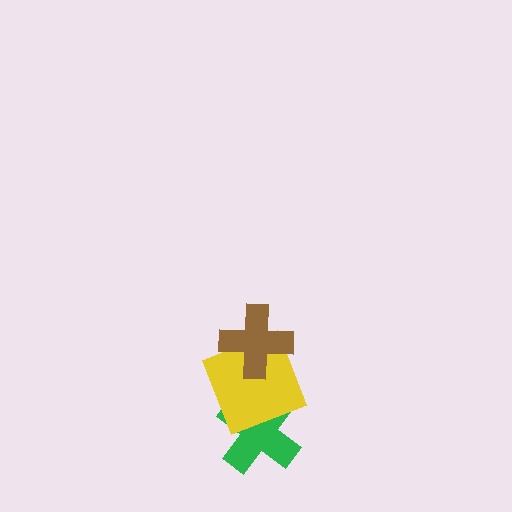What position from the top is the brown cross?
The brown cross is 1st from the top.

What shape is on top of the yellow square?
The brown cross is on top of the yellow square.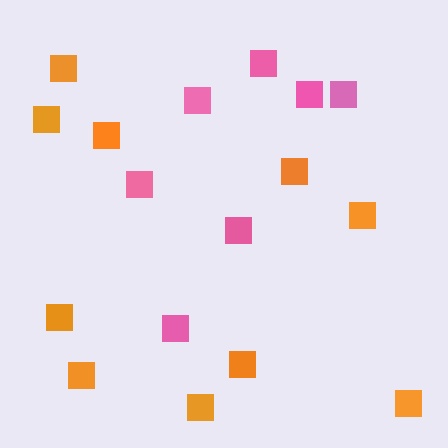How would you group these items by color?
There are 2 groups: one group of pink squares (7) and one group of orange squares (10).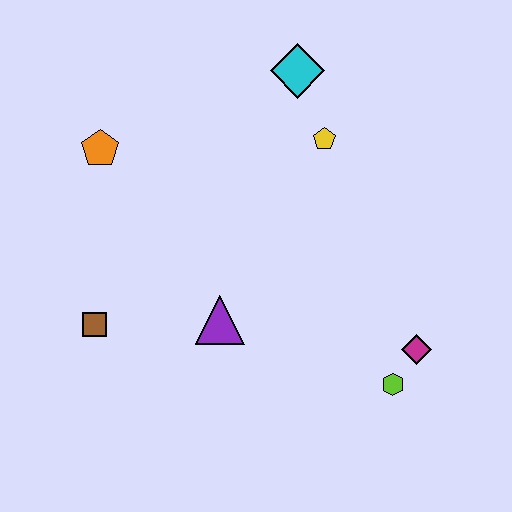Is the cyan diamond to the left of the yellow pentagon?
Yes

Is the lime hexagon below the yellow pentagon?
Yes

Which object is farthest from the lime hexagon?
The orange pentagon is farthest from the lime hexagon.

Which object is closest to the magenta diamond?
The lime hexagon is closest to the magenta diamond.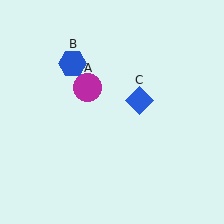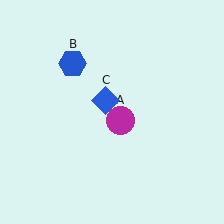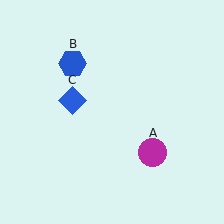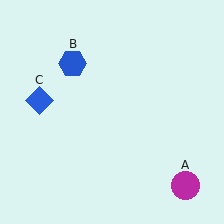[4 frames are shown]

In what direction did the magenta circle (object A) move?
The magenta circle (object A) moved down and to the right.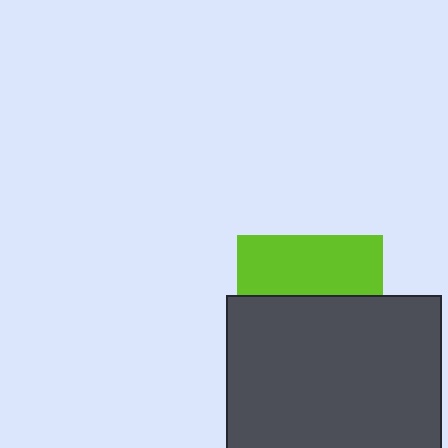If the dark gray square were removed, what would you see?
You would see the complete lime square.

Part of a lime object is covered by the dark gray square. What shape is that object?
It is a square.